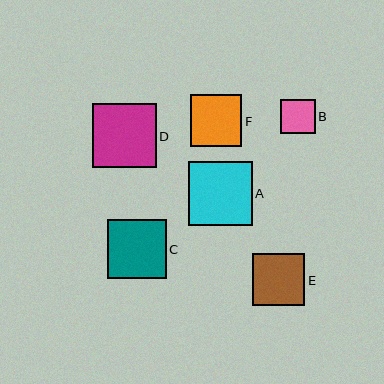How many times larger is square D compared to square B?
Square D is approximately 1.9 times the size of square B.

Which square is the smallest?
Square B is the smallest with a size of approximately 34 pixels.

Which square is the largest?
Square D is the largest with a size of approximately 64 pixels.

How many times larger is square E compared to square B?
Square E is approximately 1.5 times the size of square B.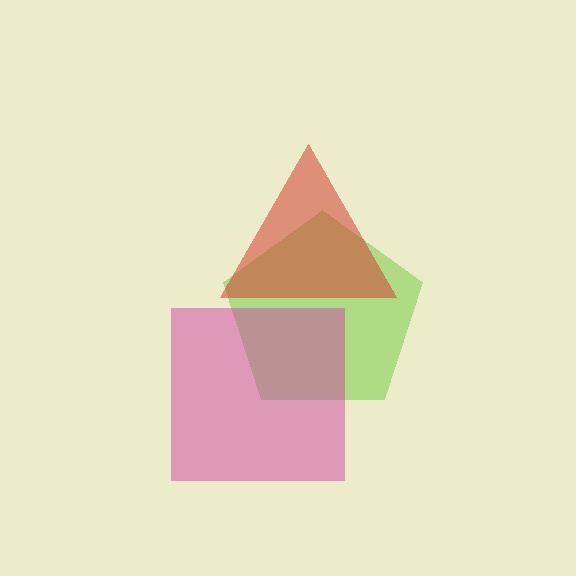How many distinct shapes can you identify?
There are 3 distinct shapes: a lime pentagon, a magenta square, a red triangle.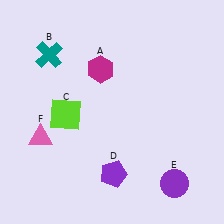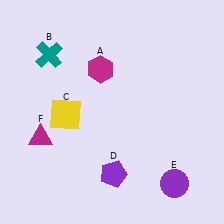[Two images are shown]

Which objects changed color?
C changed from lime to yellow. F changed from pink to magenta.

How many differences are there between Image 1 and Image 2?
There are 2 differences between the two images.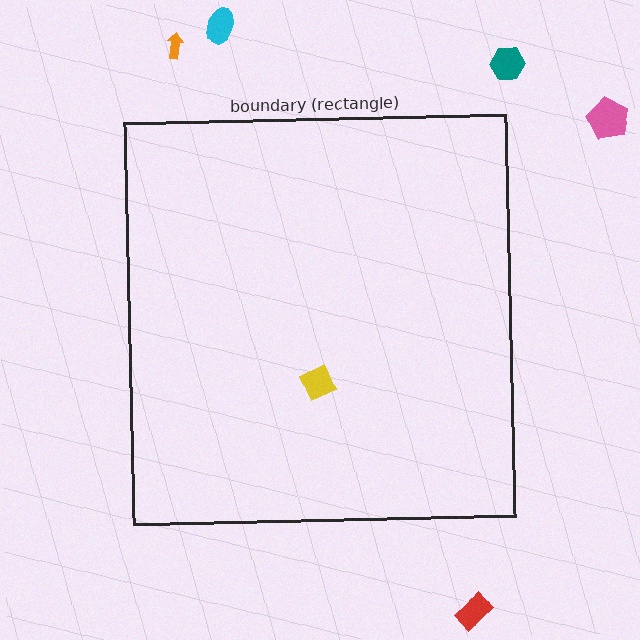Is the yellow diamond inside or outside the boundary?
Inside.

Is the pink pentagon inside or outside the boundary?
Outside.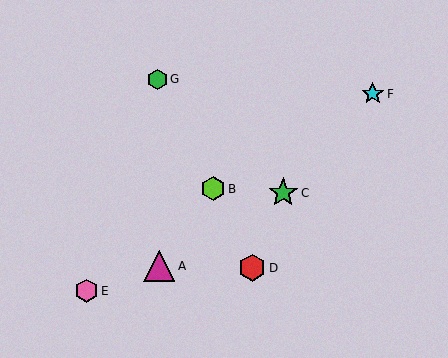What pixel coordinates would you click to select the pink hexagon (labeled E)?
Click at (86, 291) to select the pink hexagon E.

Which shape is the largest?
The magenta triangle (labeled A) is the largest.